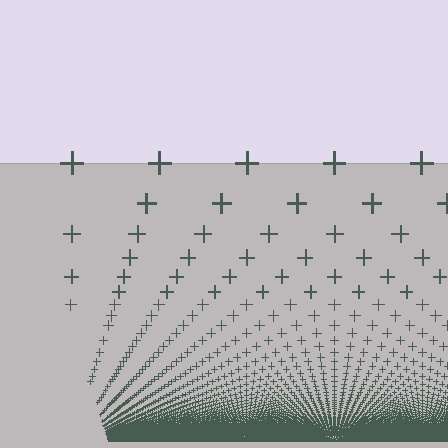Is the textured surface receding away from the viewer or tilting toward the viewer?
The surface appears to tilt toward the viewer. Texture elements get larger and sparser toward the top.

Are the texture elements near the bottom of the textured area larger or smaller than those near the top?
Smaller. The gradient is inverted — elements near the bottom are smaller and denser.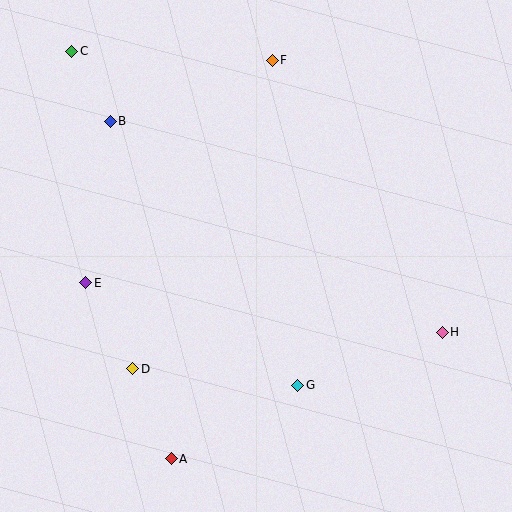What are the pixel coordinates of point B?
Point B is at (110, 121).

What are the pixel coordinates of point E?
Point E is at (85, 283).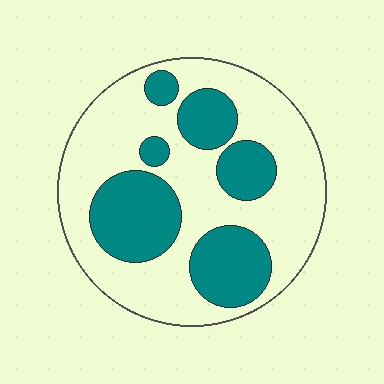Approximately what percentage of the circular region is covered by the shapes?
Approximately 35%.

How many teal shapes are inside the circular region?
6.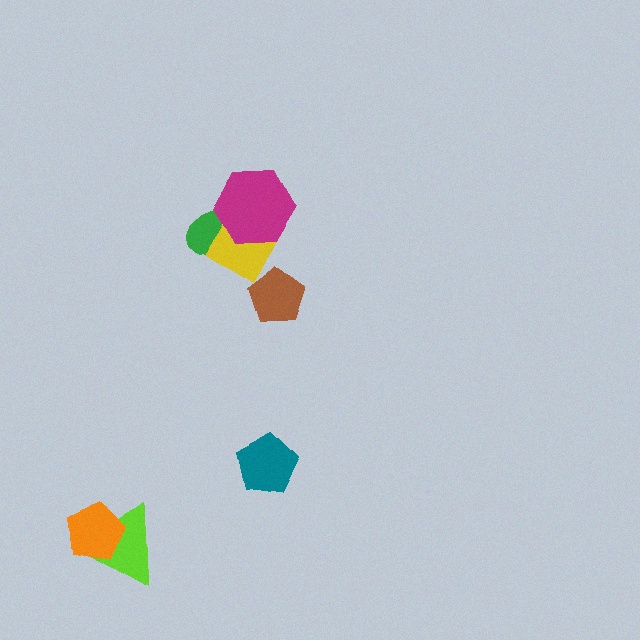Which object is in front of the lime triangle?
The orange pentagon is in front of the lime triangle.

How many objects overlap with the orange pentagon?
1 object overlaps with the orange pentagon.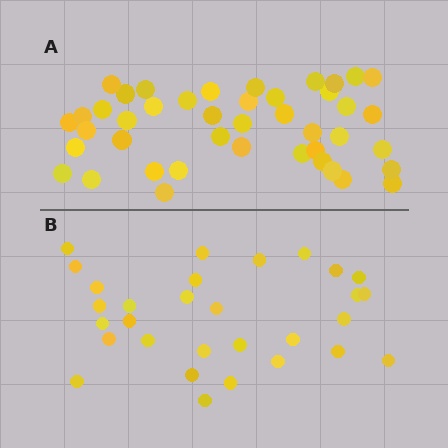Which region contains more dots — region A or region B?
Region A (the top region) has more dots.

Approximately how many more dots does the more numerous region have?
Region A has approximately 15 more dots than region B.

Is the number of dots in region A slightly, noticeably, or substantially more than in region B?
Region A has noticeably more, but not dramatically so. The ratio is roughly 1.4 to 1.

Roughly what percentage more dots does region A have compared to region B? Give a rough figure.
About 45% more.